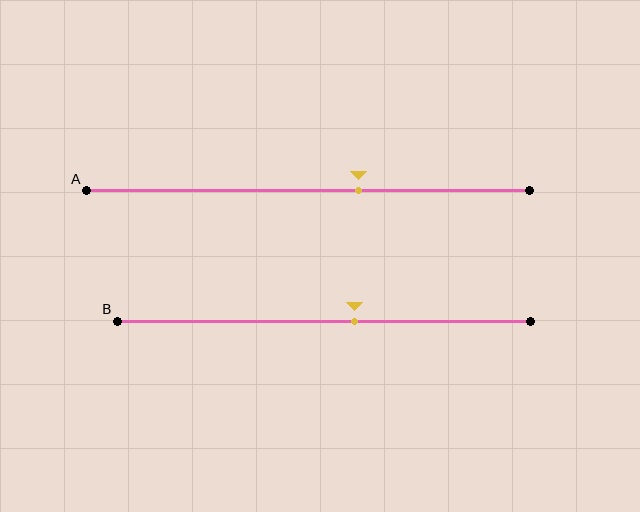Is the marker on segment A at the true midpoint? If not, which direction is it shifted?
No, the marker on segment A is shifted to the right by about 11% of the segment length.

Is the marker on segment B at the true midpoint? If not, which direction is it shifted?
No, the marker on segment B is shifted to the right by about 7% of the segment length.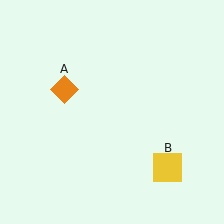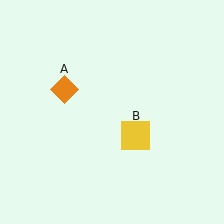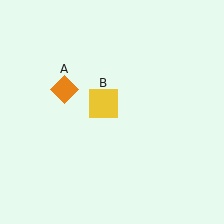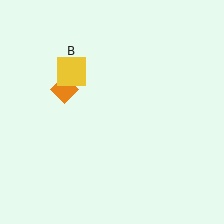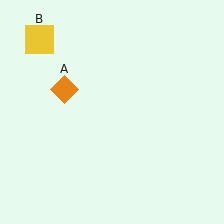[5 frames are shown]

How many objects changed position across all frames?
1 object changed position: yellow square (object B).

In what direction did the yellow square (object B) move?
The yellow square (object B) moved up and to the left.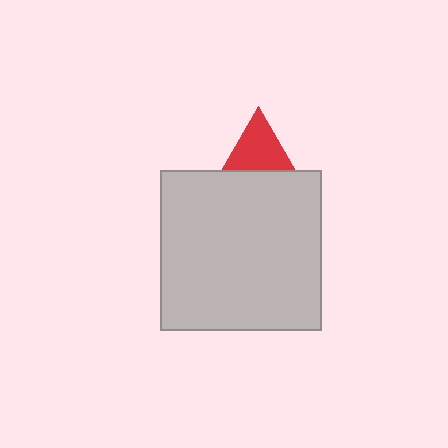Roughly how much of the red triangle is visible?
About half of it is visible (roughly 55%).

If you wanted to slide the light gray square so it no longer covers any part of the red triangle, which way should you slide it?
Slide it down — that is the most direct way to separate the two shapes.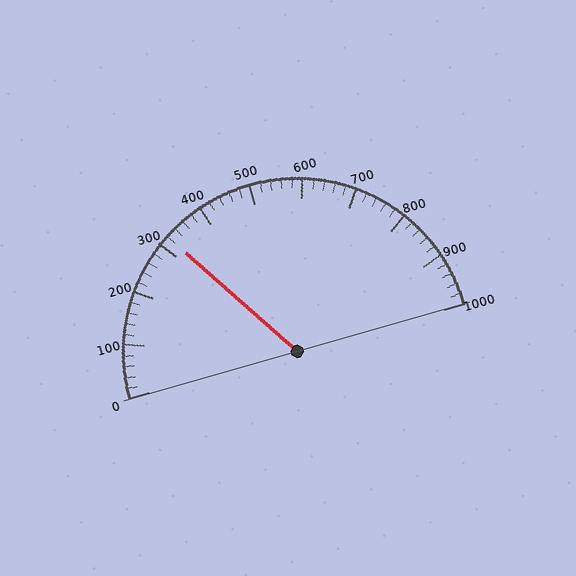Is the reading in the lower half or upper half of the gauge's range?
The reading is in the lower half of the range (0 to 1000).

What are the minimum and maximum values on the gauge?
The gauge ranges from 0 to 1000.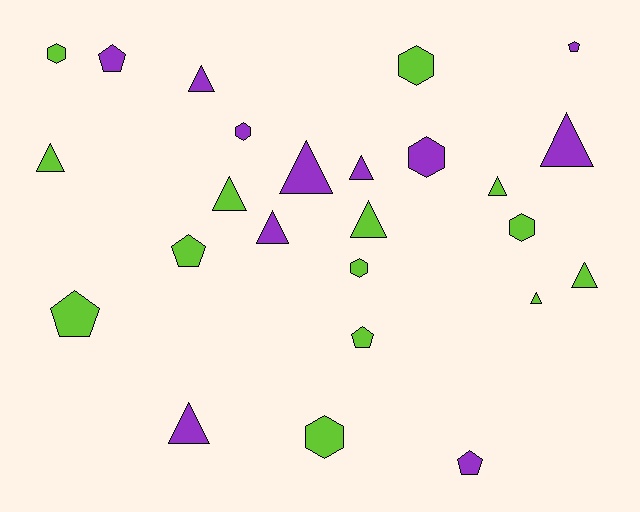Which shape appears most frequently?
Triangle, with 12 objects.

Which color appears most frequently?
Lime, with 14 objects.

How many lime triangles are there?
There are 6 lime triangles.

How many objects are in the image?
There are 25 objects.